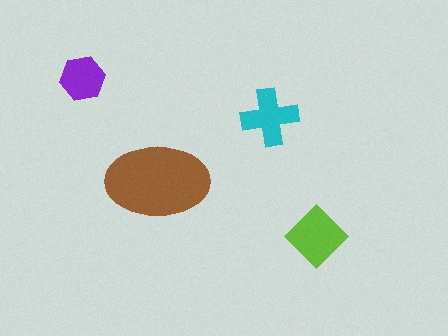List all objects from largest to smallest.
The brown ellipse, the lime diamond, the cyan cross, the purple hexagon.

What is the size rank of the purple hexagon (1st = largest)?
4th.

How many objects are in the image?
There are 4 objects in the image.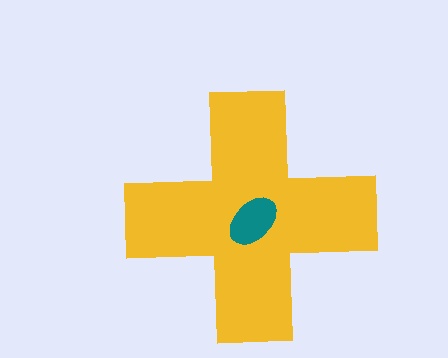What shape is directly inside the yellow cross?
The teal ellipse.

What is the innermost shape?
The teal ellipse.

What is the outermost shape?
The yellow cross.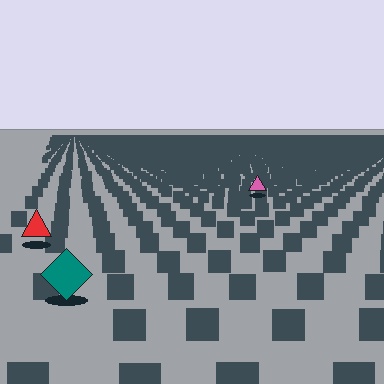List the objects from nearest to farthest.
From nearest to farthest: the teal diamond, the red triangle, the pink triangle.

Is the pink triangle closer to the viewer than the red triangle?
No. The red triangle is closer — you can tell from the texture gradient: the ground texture is coarser near it.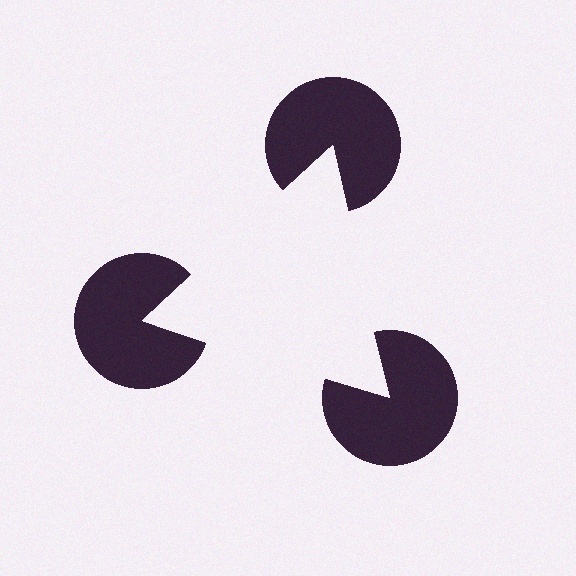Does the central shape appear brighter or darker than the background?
It typically appears slightly brighter than the background, even though no actual brightness change is drawn.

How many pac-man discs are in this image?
There are 3 — one at each vertex of the illusory triangle.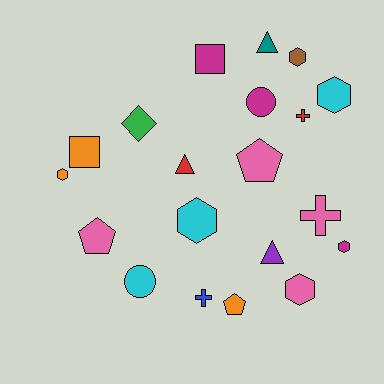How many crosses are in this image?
There are 3 crosses.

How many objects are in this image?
There are 20 objects.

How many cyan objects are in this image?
There are 3 cyan objects.